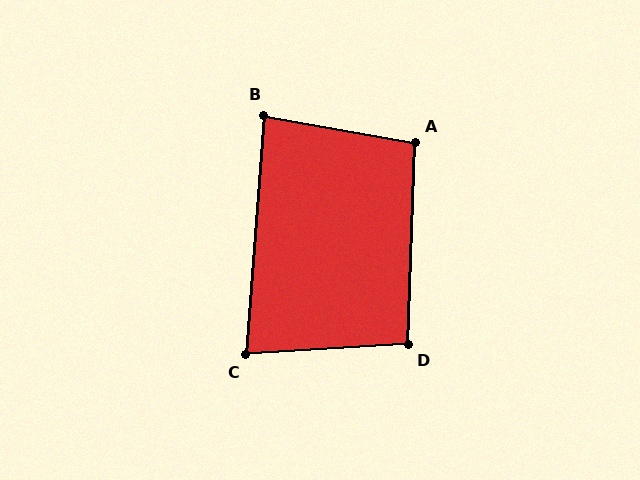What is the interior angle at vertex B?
Approximately 84 degrees (acute).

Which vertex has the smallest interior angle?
C, at approximately 82 degrees.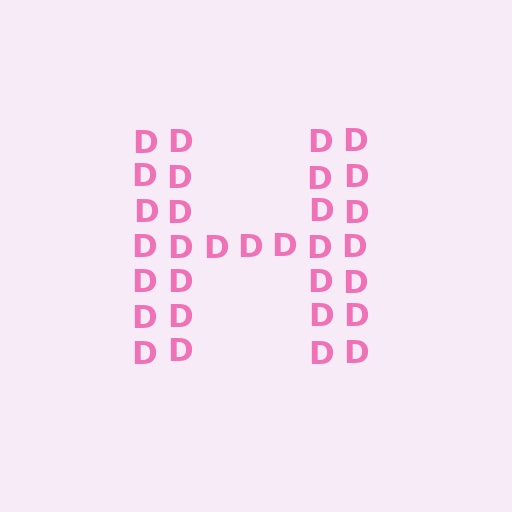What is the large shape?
The large shape is the letter H.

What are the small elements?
The small elements are letter D's.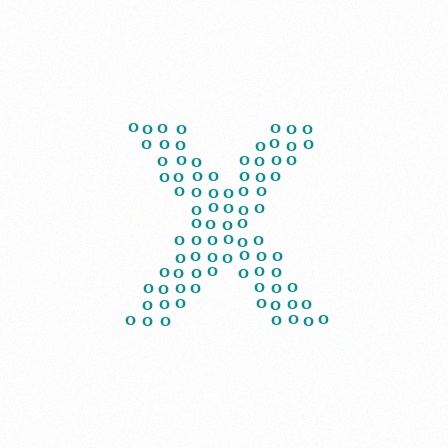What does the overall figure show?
The overall figure shows the letter X.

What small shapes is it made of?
It is made of small letter O's.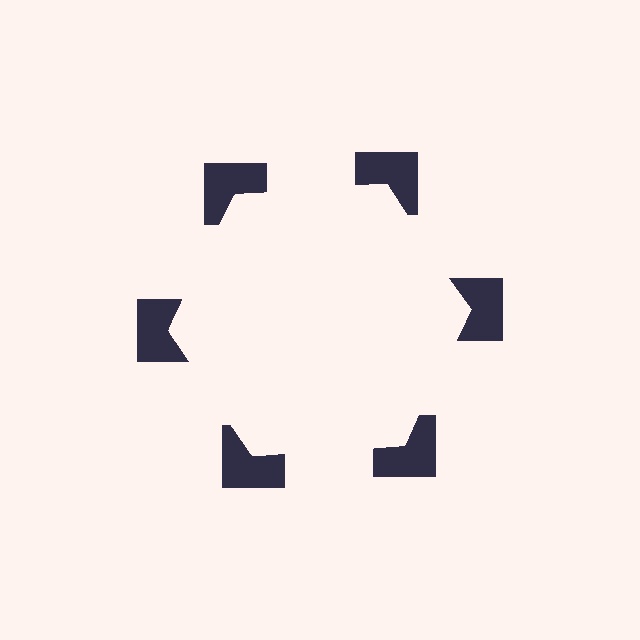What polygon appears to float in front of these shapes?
An illusory hexagon — its edges are inferred from the aligned wedge cuts in the notched squares, not physically drawn.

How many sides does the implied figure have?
6 sides.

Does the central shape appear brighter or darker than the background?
It typically appears slightly brighter than the background, even though no actual brightness change is drawn.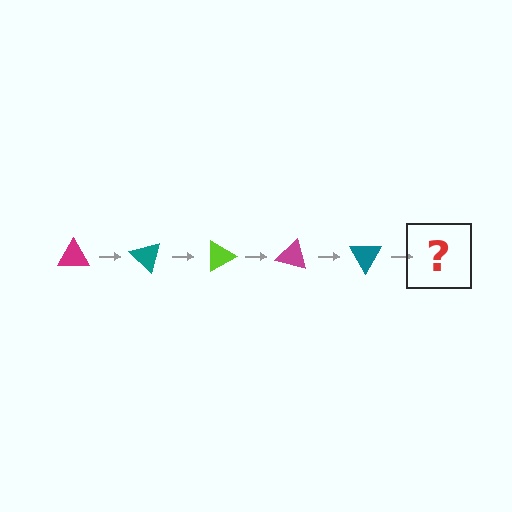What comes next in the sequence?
The next element should be a lime triangle, rotated 225 degrees from the start.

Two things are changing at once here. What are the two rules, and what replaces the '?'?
The two rules are that it rotates 45 degrees each step and the color cycles through magenta, teal, and lime. The '?' should be a lime triangle, rotated 225 degrees from the start.